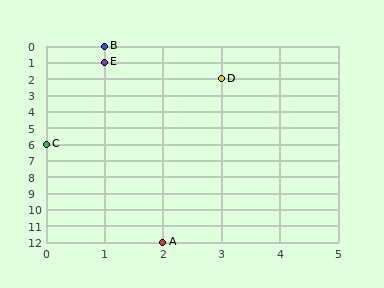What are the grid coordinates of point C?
Point C is at grid coordinates (0, 6).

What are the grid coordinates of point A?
Point A is at grid coordinates (2, 12).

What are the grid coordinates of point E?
Point E is at grid coordinates (1, 1).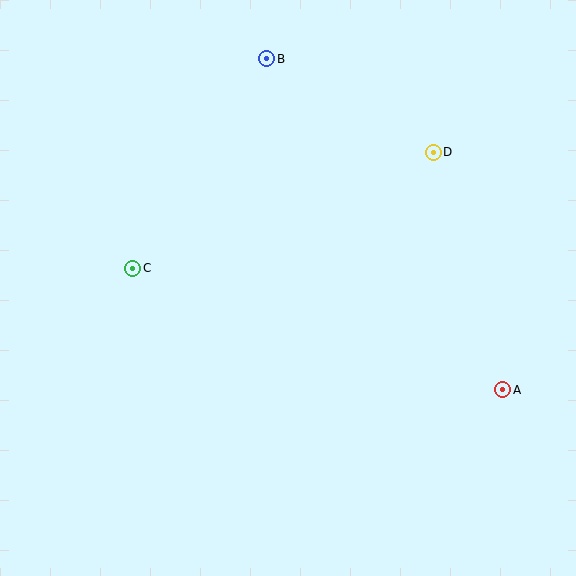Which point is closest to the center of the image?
Point C at (133, 268) is closest to the center.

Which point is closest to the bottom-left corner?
Point C is closest to the bottom-left corner.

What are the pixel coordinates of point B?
Point B is at (267, 59).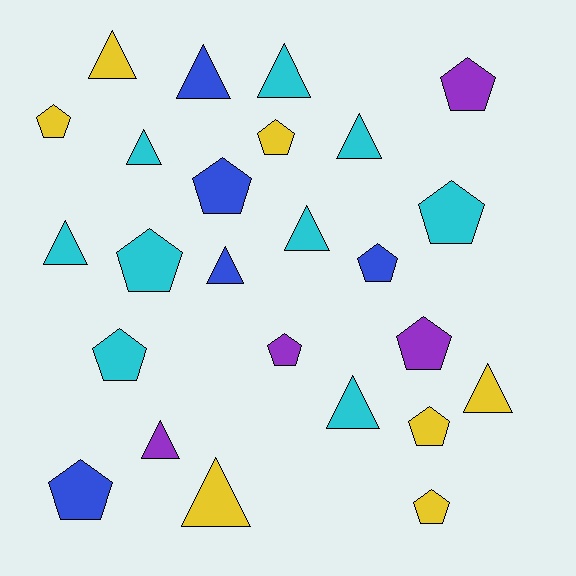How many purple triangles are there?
There is 1 purple triangle.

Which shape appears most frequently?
Pentagon, with 13 objects.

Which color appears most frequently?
Cyan, with 9 objects.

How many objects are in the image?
There are 25 objects.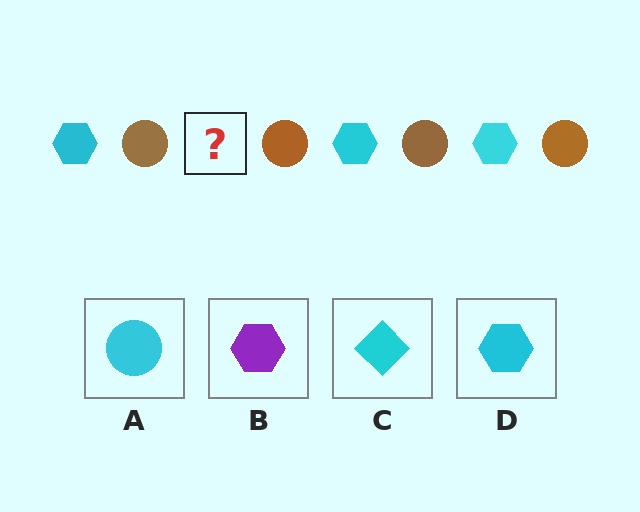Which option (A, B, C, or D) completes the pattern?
D.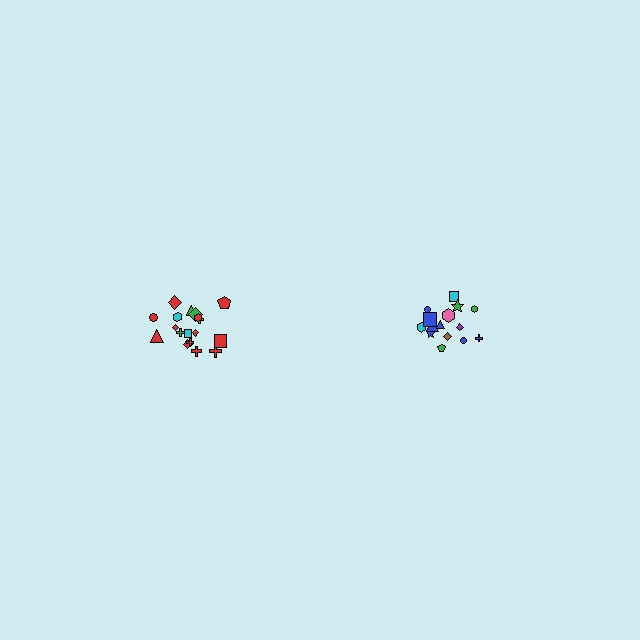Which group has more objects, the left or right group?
The left group.